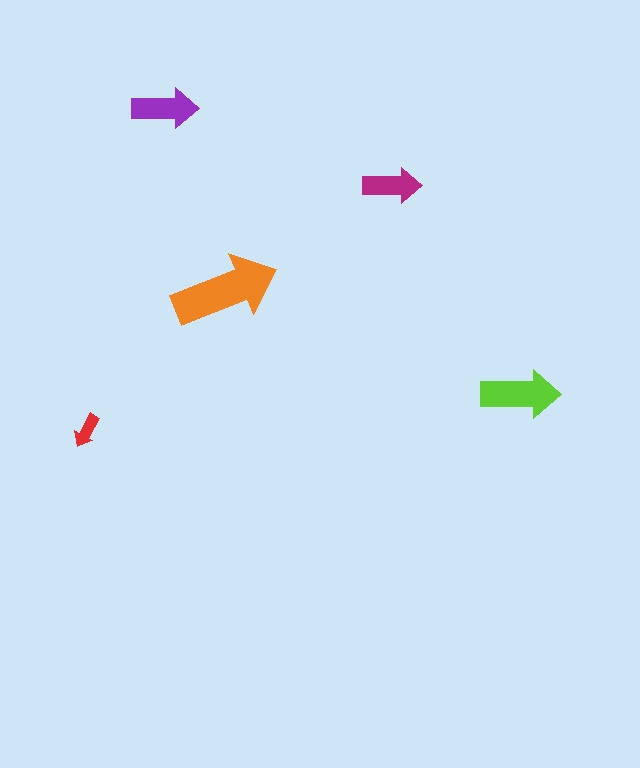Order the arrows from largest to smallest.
the orange one, the lime one, the purple one, the magenta one, the red one.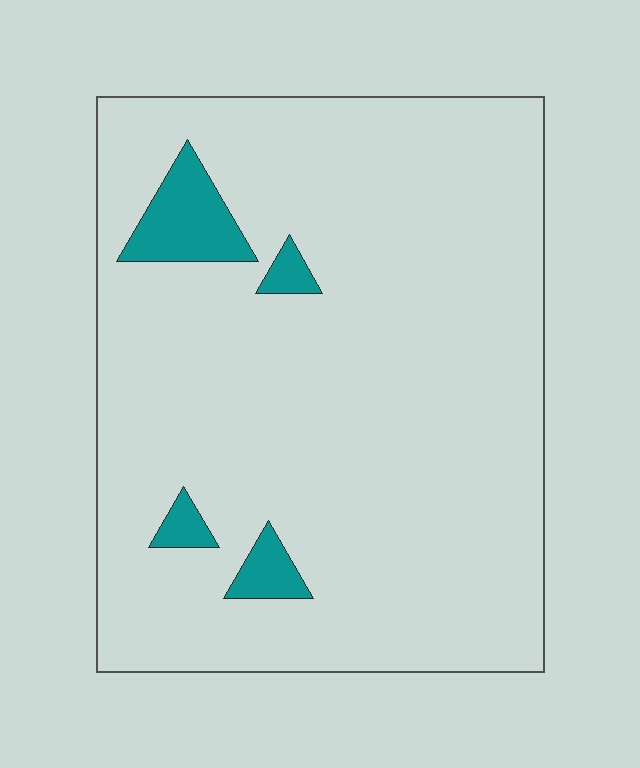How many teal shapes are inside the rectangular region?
4.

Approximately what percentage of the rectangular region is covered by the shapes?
Approximately 5%.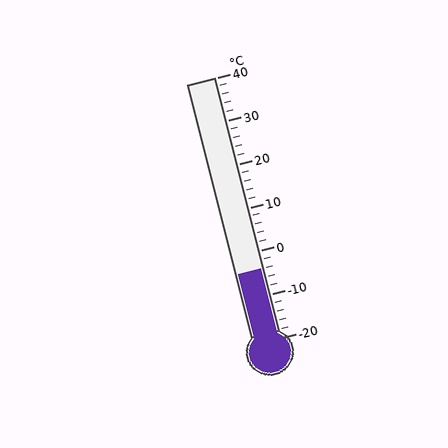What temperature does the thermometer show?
The thermometer shows approximately -4°C.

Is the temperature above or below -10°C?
The temperature is above -10°C.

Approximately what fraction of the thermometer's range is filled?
The thermometer is filled to approximately 25% of its range.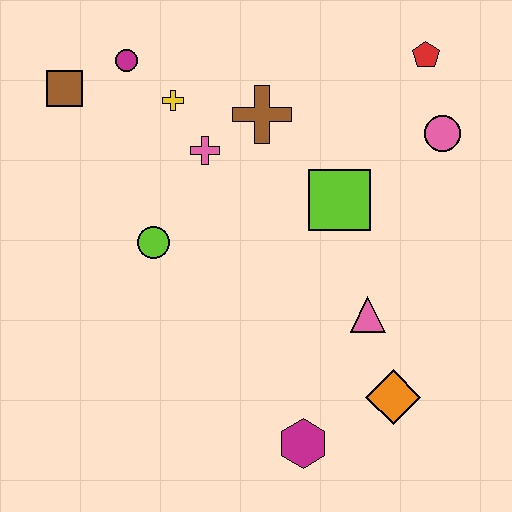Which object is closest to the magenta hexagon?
The orange diamond is closest to the magenta hexagon.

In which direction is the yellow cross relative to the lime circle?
The yellow cross is above the lime circle.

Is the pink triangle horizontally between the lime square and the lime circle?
No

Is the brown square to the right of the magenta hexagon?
No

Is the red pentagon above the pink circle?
Yes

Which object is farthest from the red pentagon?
The magenta hexagon is farthest from the red pentagon.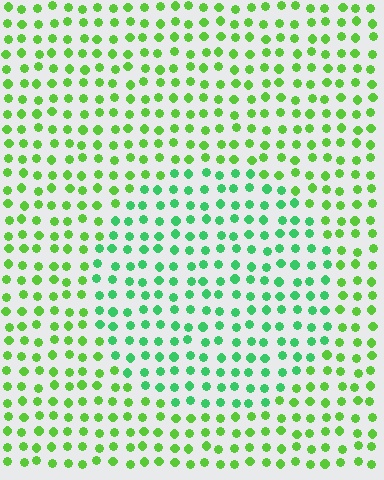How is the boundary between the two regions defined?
The boundary is defined purely by a slight shift in hue (about 33 degrees). Spacing, size, and orientation are identical on both sides.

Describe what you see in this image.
The image is filled with small lime elements in a uniform arrangement. A circle-shaped region is visible where the elements are tinted to a slightly different hue, forming a subtle color boundary.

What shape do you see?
I see a circle.